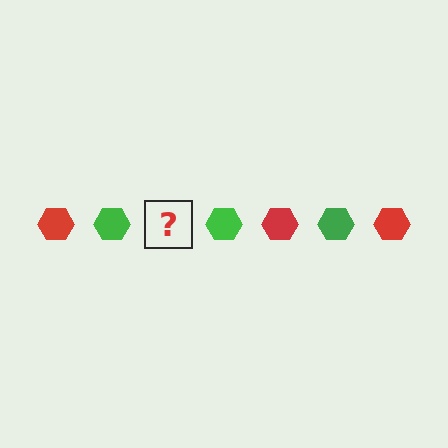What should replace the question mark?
The question mark should be replaced with a red hexagon.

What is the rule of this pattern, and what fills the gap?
The rule is that the pattern cycles through red, green hexagons. The gap should be filled with a red hexagon.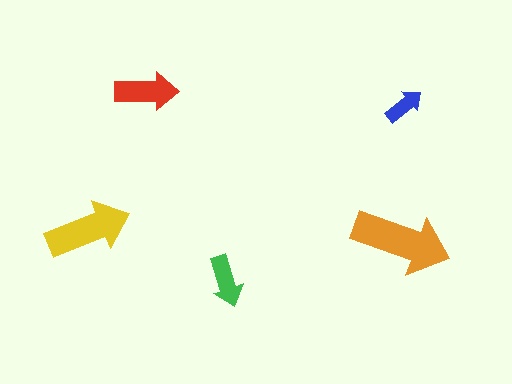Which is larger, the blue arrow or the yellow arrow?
The yellow one.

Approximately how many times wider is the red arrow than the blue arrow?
About 1.5 times wider.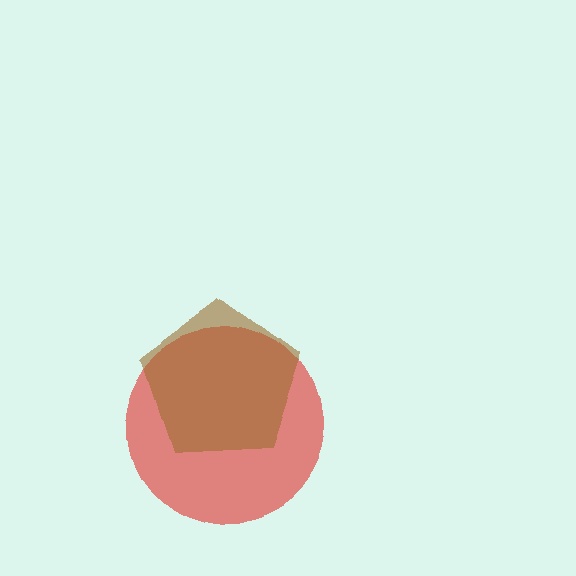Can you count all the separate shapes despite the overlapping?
Yes, there are 2 separate shapes.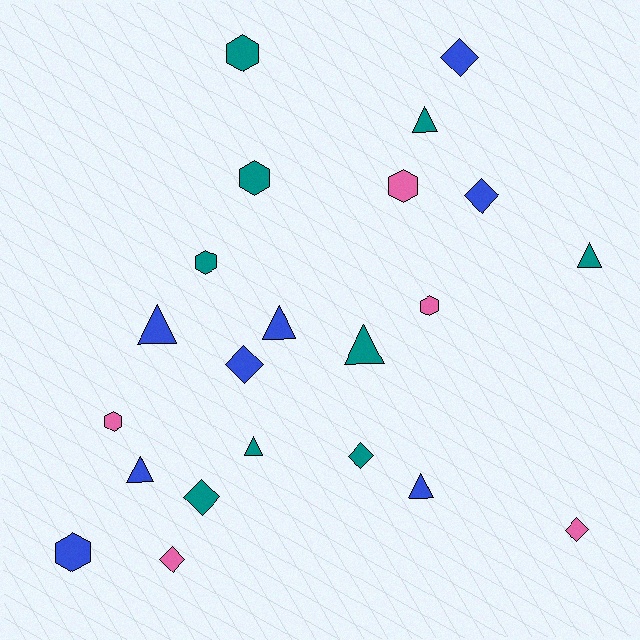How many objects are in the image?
There are 22 objects.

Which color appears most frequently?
Teal, with 9 objects.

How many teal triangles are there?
There are 4 teal triangles.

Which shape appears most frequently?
Triangle, with 8 objects.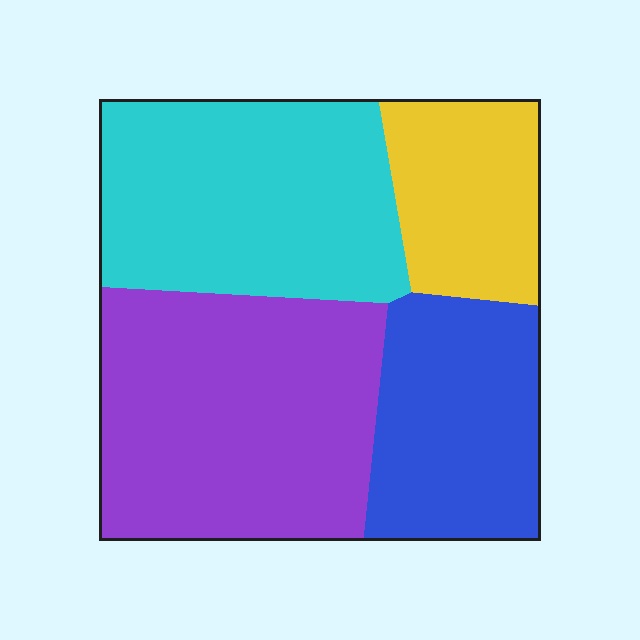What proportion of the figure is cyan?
Cyan takes up about one third (1/3) of the figure.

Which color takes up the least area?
Yellow, at roughly 15%.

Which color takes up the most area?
Purple, at roughly 35%.